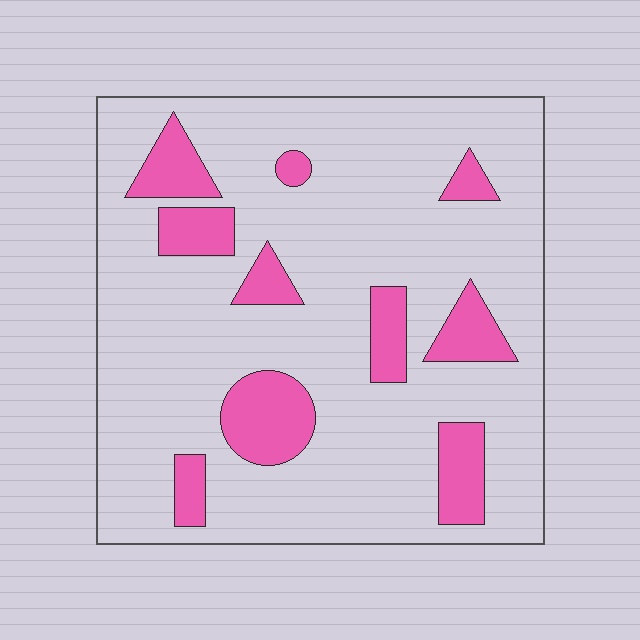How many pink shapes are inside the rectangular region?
10.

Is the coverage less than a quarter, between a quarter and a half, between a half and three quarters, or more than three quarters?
Less than a quarter.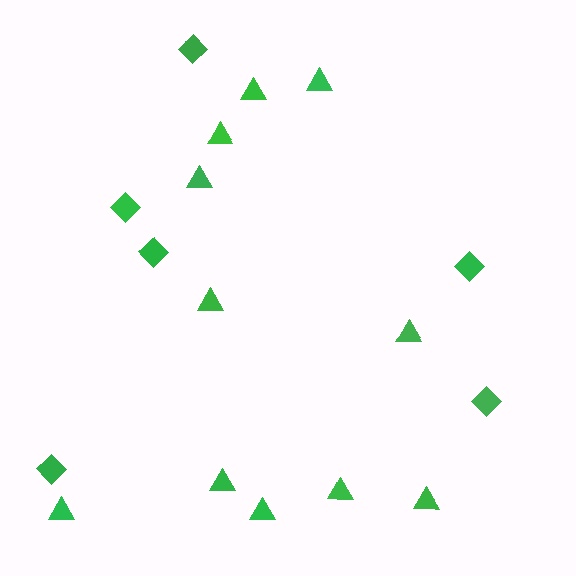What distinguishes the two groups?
There are 2 groups: one group of diamonds (6) and one group of triangles (11).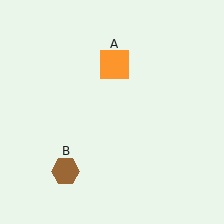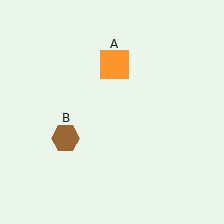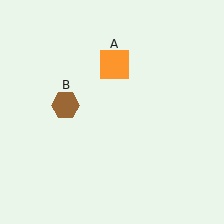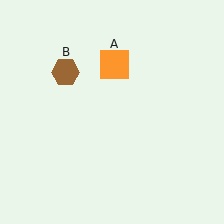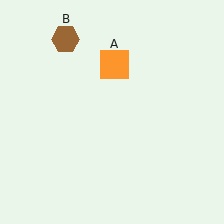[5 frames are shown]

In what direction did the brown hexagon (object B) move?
The brown hexagon (object B) moved up.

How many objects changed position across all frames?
1 object changed position: brown hexagon (object B).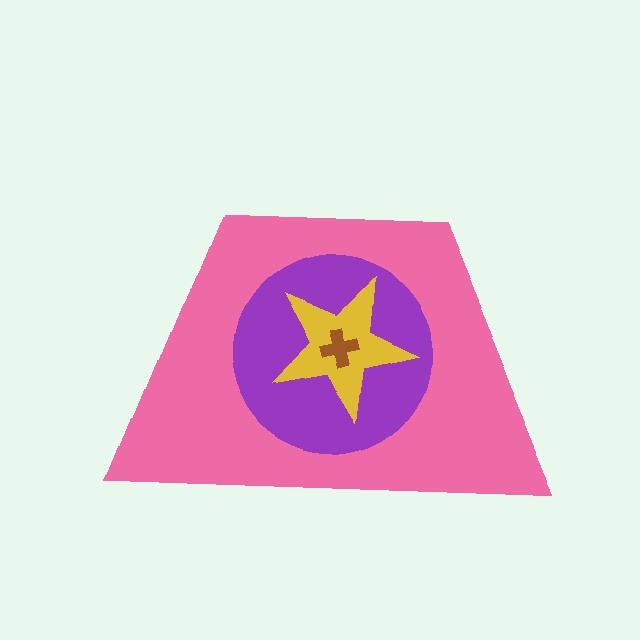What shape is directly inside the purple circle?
The yellow star.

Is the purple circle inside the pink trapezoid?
Yes.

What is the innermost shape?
The brown cross.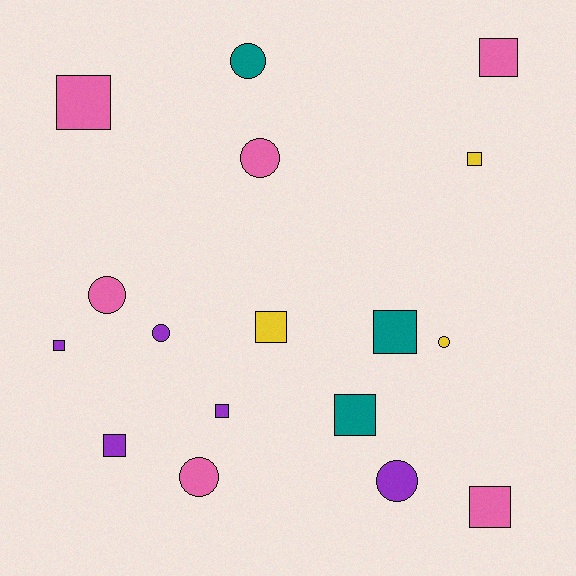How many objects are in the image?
There are 17 objects.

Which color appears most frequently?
Pink, with 6 objects.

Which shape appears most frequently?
Square, with 10 objects.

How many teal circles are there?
There is 1 teal circle.